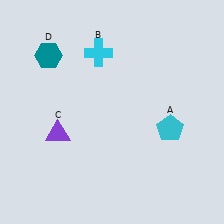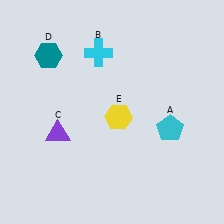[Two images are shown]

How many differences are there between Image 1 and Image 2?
There is 1 difference between the two images.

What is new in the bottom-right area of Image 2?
A yellow hexagon (E) was added in the bottom-right area of Image 2.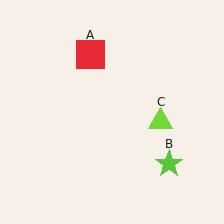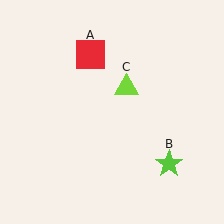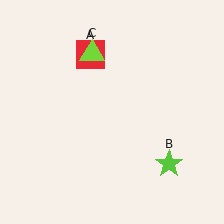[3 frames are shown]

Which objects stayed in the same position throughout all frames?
Red square (object A) and lime star (object B) remained stationary.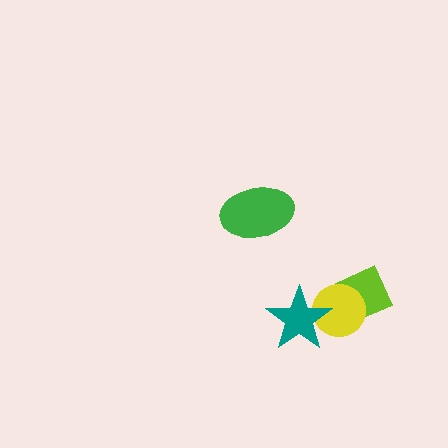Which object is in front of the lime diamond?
The yellow circle is in front of the lime diamond.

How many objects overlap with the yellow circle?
2 objects overlap with the yellow circle.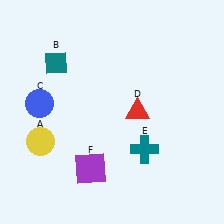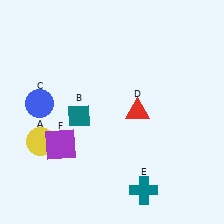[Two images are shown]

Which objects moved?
The objects that moved are: the teal diamond (B), the teal cross (E), the purple square (F).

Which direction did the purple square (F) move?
The purple square (F) moved left.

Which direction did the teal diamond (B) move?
The teal diamond (B) moved down.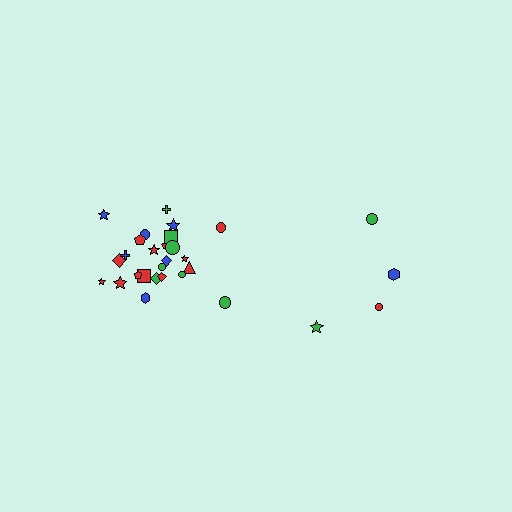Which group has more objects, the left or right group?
The left group.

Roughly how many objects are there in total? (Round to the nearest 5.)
Roughly 30 objects in total.